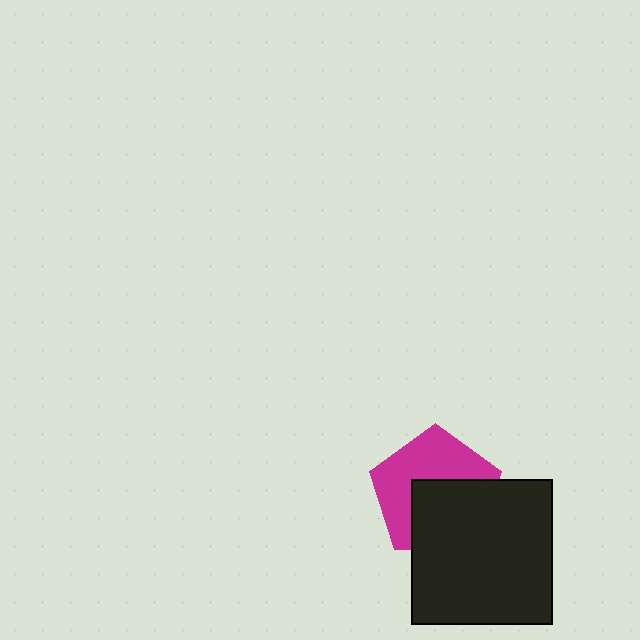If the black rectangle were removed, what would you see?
You would see the complete magenta pentagon.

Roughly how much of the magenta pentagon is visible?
About half of it is visible (roughly 54%).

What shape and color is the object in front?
The object in front is a black rectangle.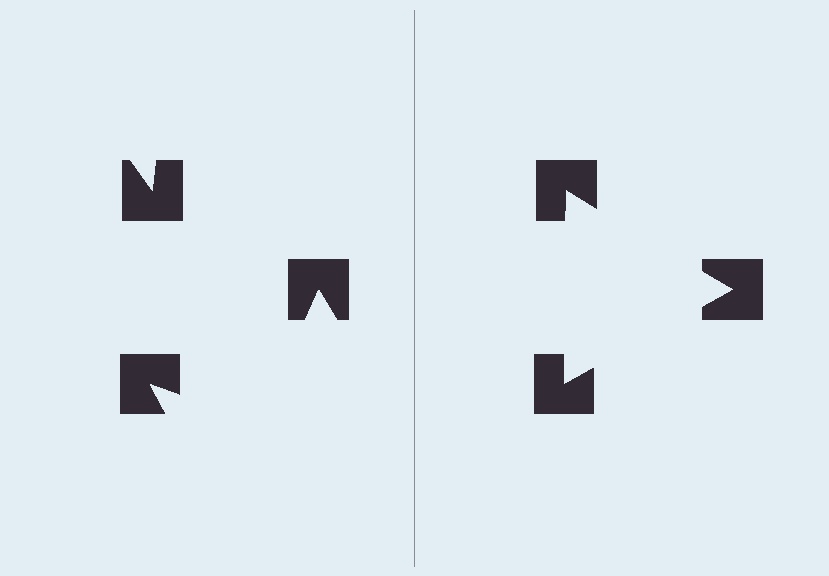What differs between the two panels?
The notched squares are positioned identically on both sides; only the wedge orientations differ. On the right they align to a triangle; on the left they are misaligned.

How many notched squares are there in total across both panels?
6 — 3 on each side.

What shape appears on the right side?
An illusory triangle.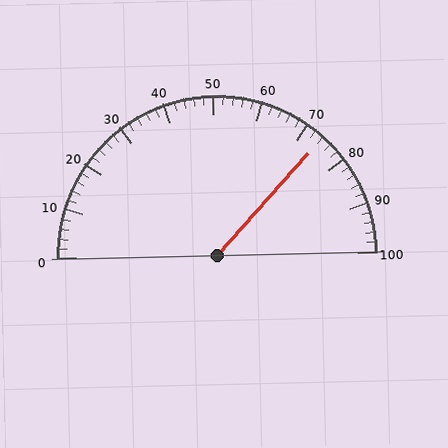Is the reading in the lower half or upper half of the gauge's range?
The reading is in the upper half of the range (0 to 100).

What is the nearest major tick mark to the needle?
The nearest major tick mark is 70.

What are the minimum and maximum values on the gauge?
The gauge ranges from 0 to 100.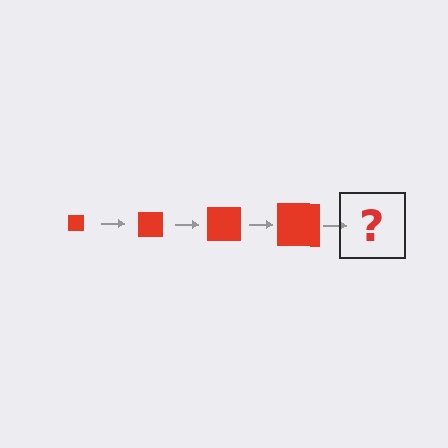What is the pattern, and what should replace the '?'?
The pattern is that the square gets progressively larger each step. The '?' should be a red square, larger than the previous one.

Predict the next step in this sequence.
The next step is a red square, larger than the previous one.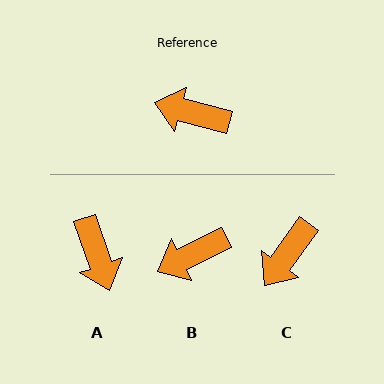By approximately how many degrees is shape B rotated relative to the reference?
Approximately 41 degrees counter-clockwise.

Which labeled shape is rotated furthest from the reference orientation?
A, about 124 degrees away.